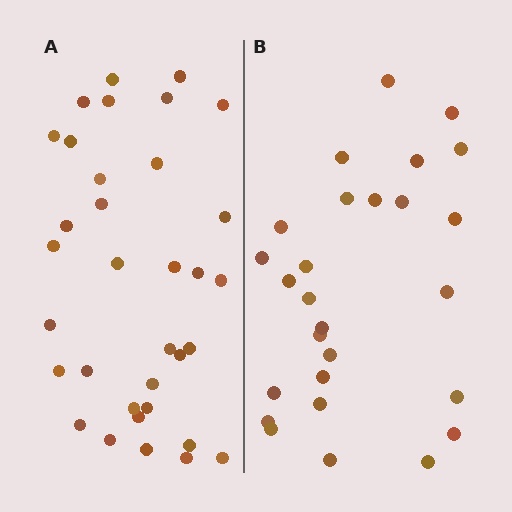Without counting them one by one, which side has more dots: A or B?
Region A (the left region) has more dots.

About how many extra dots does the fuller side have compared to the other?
Region A has roughly 8 or so more dots than region B.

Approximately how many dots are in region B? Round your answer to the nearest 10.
About 30 dots. (The exact count is 27, which rounds to 30.)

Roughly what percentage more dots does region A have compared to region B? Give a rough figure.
About 25% more.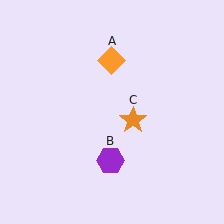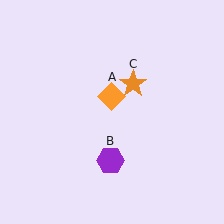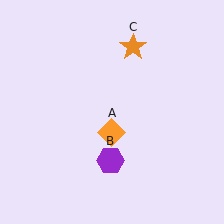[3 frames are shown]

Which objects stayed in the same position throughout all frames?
Purple hexagon (object B) remained stationary.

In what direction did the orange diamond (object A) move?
The orange diamond (object A) moved down.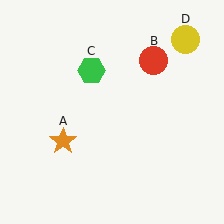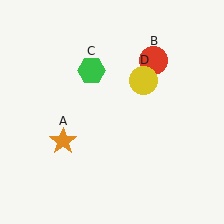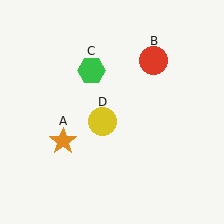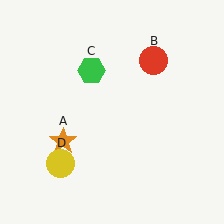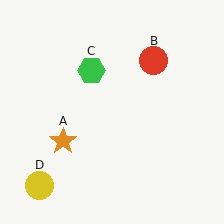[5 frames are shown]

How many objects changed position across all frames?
1 object changed position: yellow circle (object D).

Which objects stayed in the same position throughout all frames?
Orange star (object A) and red circle (object B) and green hexagon (object C) remained stationary.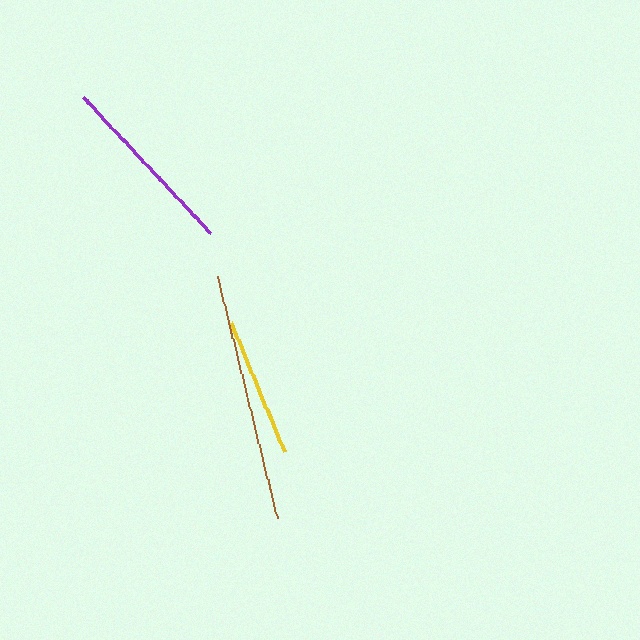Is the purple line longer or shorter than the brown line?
The brown line is longer than the purple line.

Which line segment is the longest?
The brown line is the longest at approximately 250 pixels.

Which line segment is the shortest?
The yellow line is the shortest at approximately 140 pixels.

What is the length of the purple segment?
The purple segment is approximately 187 pixels long.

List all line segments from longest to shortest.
From longest to shortest: brown, purple, yellow.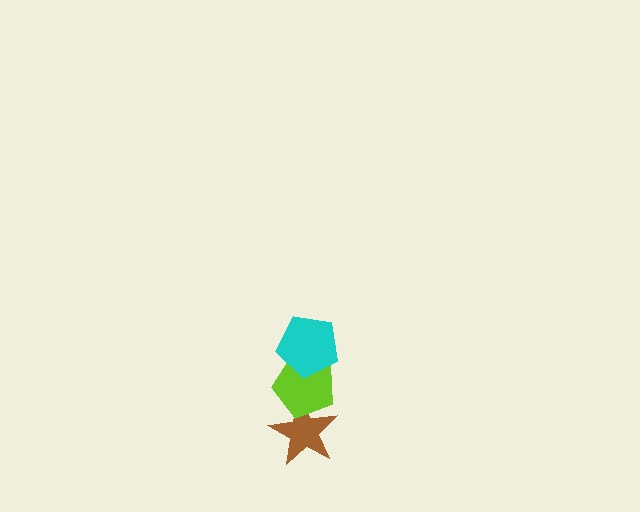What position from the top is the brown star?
The brown star is 3rd from the top.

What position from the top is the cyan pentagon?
The cyan pentagon is 1st from the top.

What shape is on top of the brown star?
The lime pentagon is on top of the brown star.